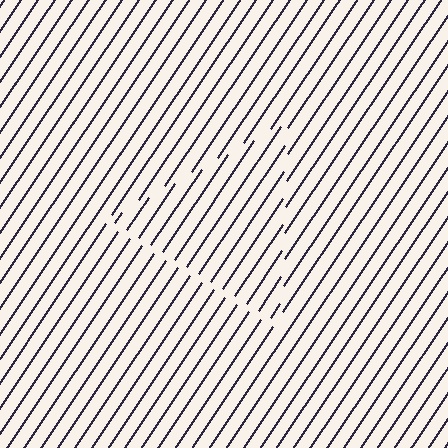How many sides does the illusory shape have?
3 sides — the line-ends trace a triangle.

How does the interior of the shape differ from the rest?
The interior of the shape contains the same grating, shifted by half a period — the contour is defined by the phase discontinuity where line-ends from the inner and outer gratings abut.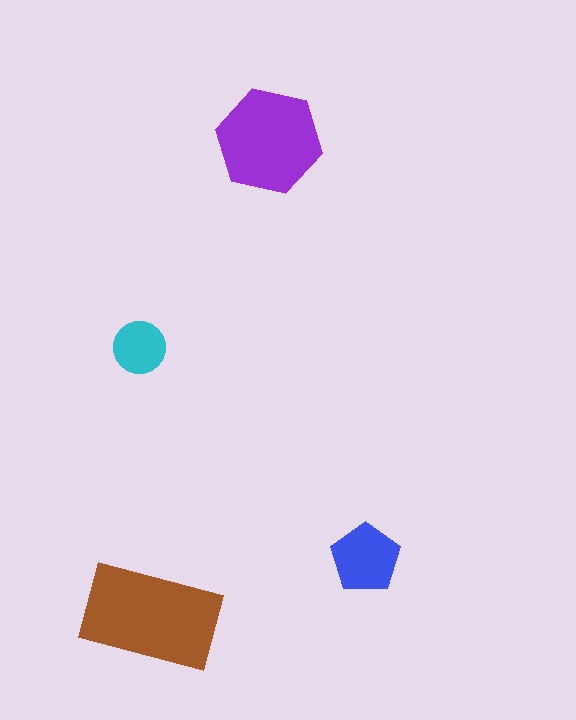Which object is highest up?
The purple hexagon is topmost.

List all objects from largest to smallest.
The brown rectangle, the purple hexagon, the blue pentagon, the cyan circle.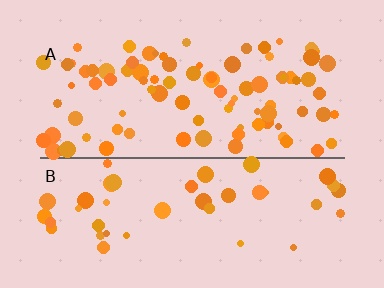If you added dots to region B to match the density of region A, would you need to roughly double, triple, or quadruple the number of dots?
Approximately double.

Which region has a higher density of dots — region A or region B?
A (the top).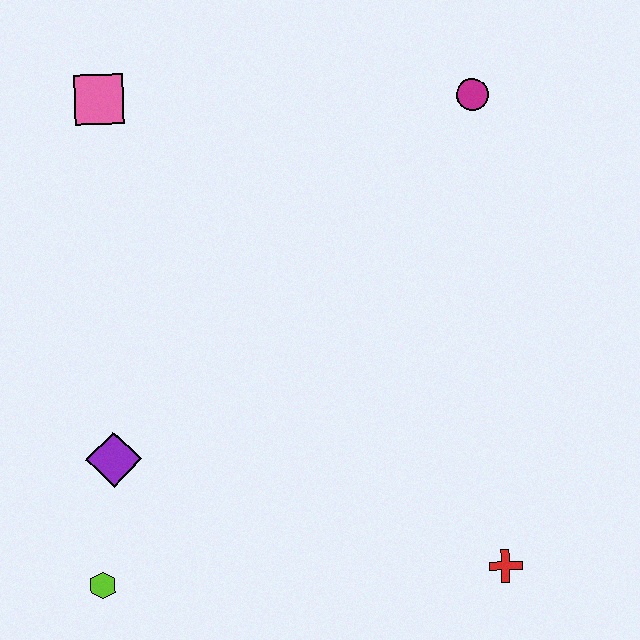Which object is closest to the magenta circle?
The pink square is closest to the magenta circle.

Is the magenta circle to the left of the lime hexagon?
No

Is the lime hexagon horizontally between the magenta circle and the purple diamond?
No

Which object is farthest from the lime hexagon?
The magenta circle is farthest from the lime hexagon.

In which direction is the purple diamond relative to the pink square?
The purple diamond is below the pink square.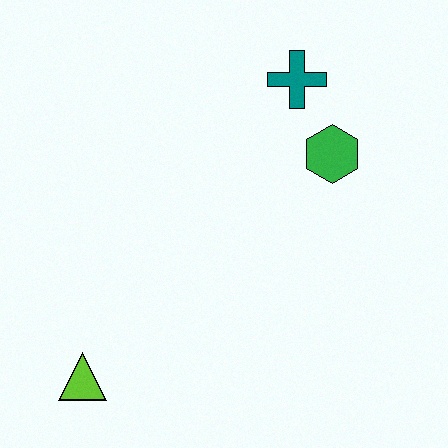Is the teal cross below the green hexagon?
No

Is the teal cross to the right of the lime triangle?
Yes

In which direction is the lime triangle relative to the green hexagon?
The lime triangle is to the left of the green hexagon.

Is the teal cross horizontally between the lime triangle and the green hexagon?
Yes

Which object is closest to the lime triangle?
The green hexagon is closest to the lime triangle.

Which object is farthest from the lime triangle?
The teal cross is farthest from the lime triangle.